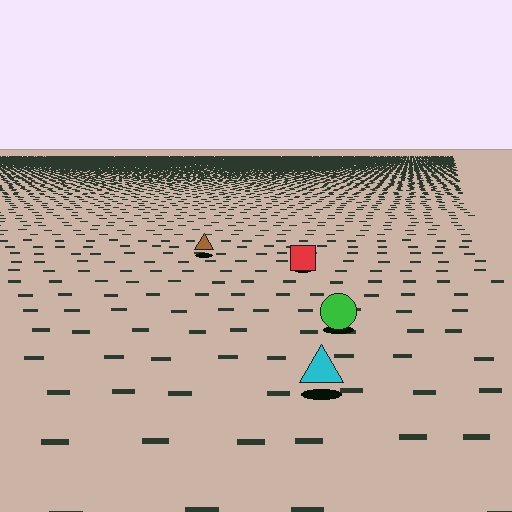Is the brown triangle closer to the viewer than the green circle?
No. The green circle is closer — you can tell from the texture gradient: the ground texture is coarser near it.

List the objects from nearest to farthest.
From nearest to farthest: the cyan triangle, the green circle, the red square, the brown triangle.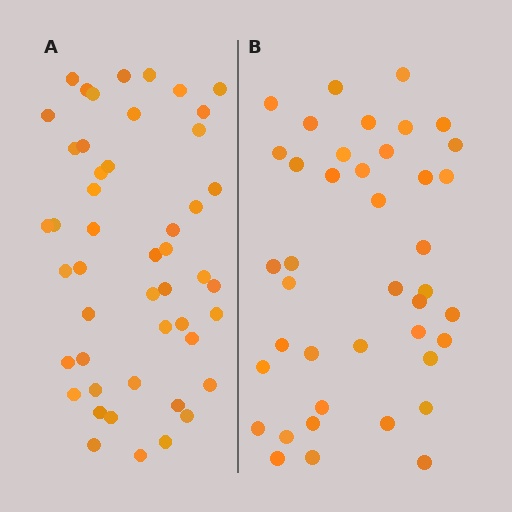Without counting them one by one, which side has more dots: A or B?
Region A (the left region) has more dots.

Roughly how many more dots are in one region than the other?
Region A has roughly 8 or so more dots than region B.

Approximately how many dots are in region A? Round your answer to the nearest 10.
About 50 dots. (The exact count is 48, which rounds to 50.)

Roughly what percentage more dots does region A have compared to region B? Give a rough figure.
About 15% more.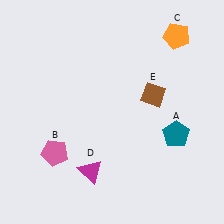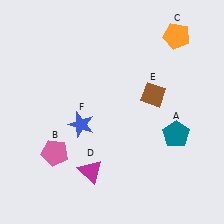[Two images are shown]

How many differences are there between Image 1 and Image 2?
There is 1 difference between the two images.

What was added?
A blue star (F) was added in Image 2.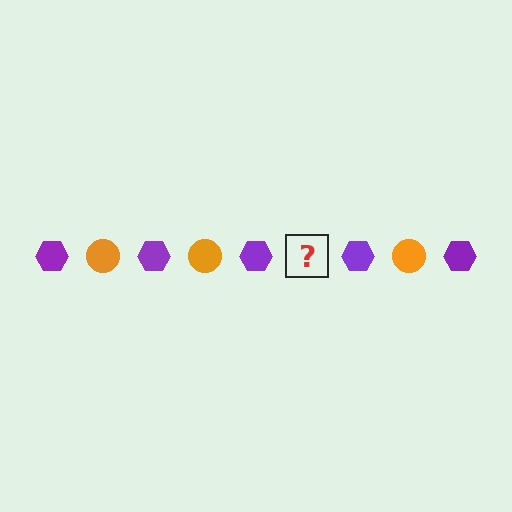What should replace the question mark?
The question mark should be replaced with an orange circle.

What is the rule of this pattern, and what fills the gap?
The rule is that the pattern alternates between purple hexagon and orange circle. The gap should be filled with an orange circle.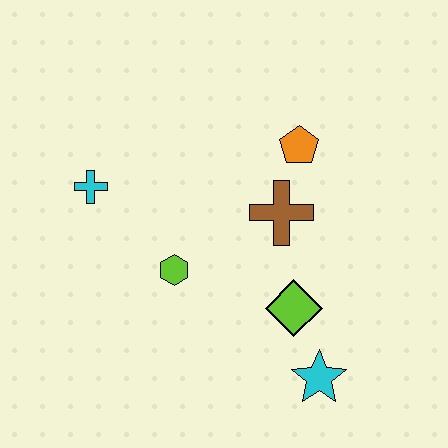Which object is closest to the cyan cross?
The lime hexagon is closest to the cyan cross.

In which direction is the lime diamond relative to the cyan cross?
The lime diamond is to the right of the cyan cross.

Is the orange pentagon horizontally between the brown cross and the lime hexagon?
No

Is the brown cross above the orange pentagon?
No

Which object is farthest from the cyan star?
The cyan cross is farthest from the cyan star.